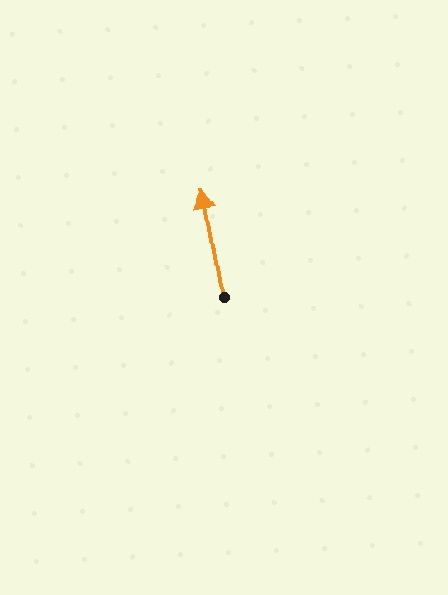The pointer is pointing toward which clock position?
Roughly 12 o'clock.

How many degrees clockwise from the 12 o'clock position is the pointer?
Approximately 350 degrees.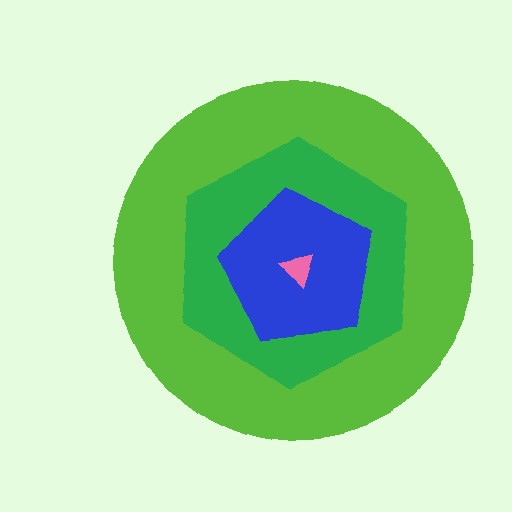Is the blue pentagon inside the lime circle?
Yes.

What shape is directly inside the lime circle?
The green hexagon.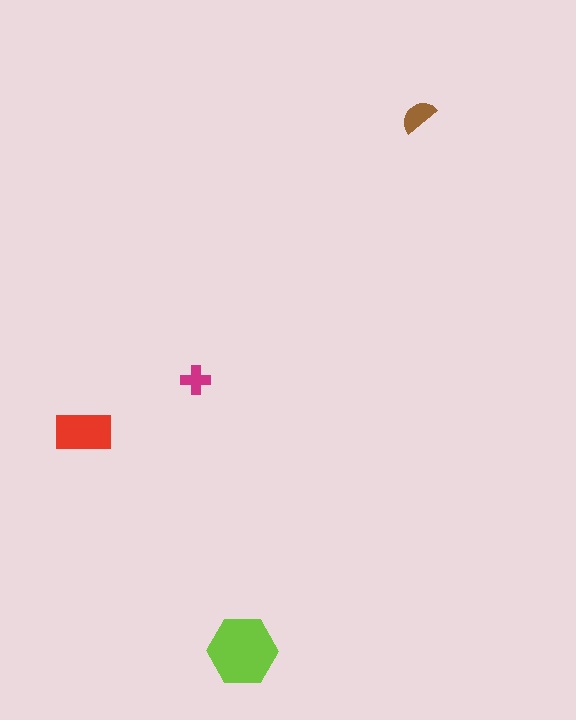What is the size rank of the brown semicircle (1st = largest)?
3rd.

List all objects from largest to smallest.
The lime hexagon, the red rectangle, the brown semicircle, the magenta cross.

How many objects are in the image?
There are 4 objects in the image.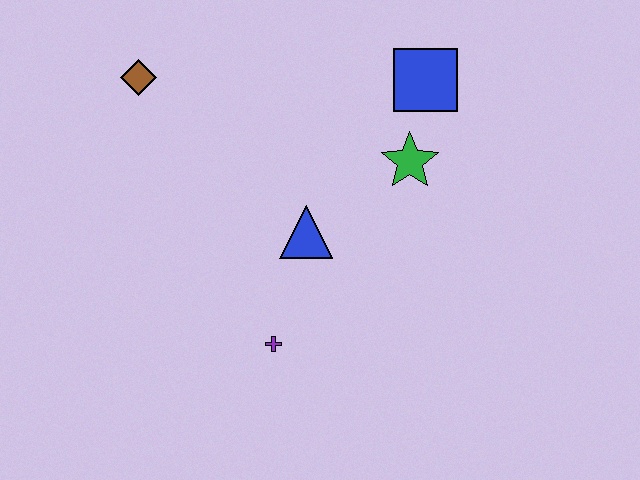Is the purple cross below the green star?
Yes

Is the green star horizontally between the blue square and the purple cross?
Yes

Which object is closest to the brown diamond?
The blue triangle is closest to the brown diamond.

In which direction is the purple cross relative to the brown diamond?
The purple cross is below the brown diamond.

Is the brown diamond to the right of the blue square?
No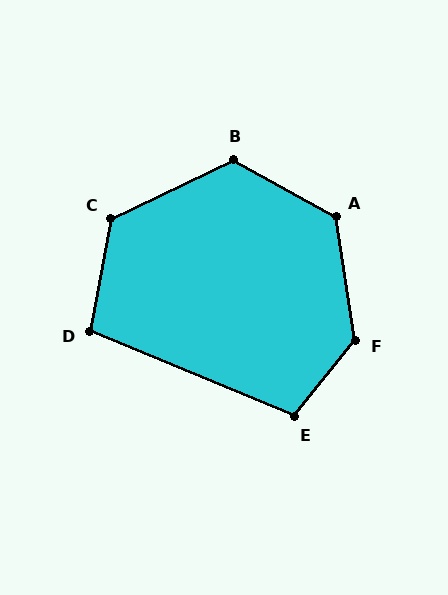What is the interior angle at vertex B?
Approximately 125 degrees (obtuse).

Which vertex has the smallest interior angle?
D, at approximately 102 degrees.